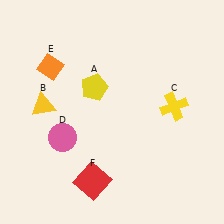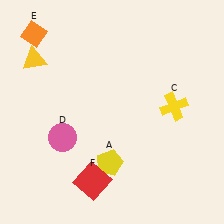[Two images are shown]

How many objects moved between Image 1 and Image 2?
3 objects moved between the two images.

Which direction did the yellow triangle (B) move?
The yellow triangle (B) moved up.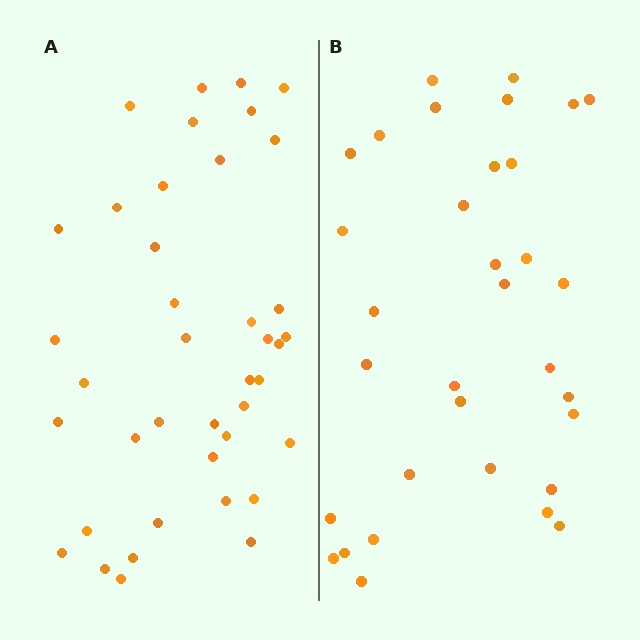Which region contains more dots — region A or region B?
Region A (the left region) has more dots.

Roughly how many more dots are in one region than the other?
Region A has roughly 8 or so more dots than region B.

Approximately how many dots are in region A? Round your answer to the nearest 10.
About 40 dots.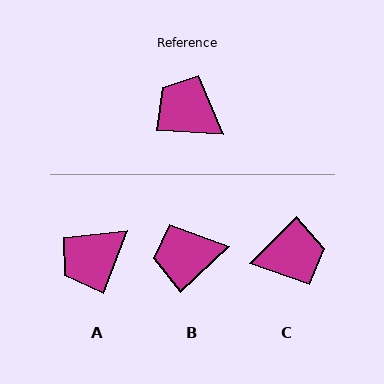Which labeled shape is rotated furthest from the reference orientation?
C, about 132 degrees away.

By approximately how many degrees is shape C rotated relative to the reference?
Approximately 132 degrees clockwise.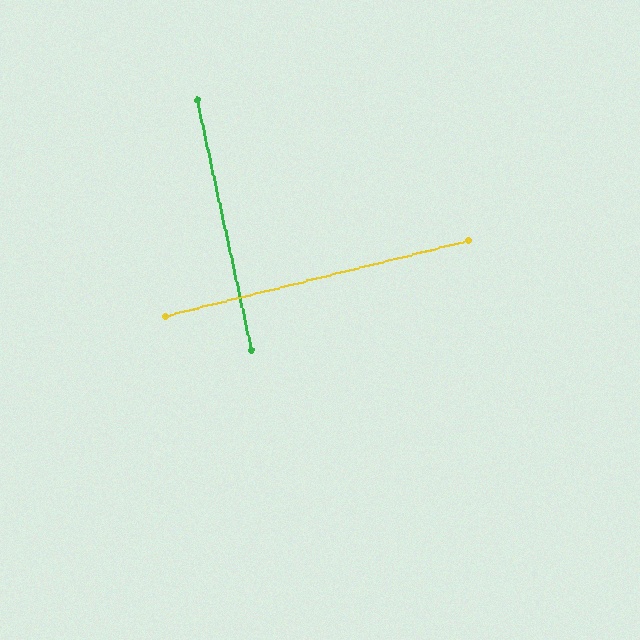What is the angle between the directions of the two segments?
Approximately 88 degrees.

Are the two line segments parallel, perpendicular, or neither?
Perpendicular — they meet at approximately 88°.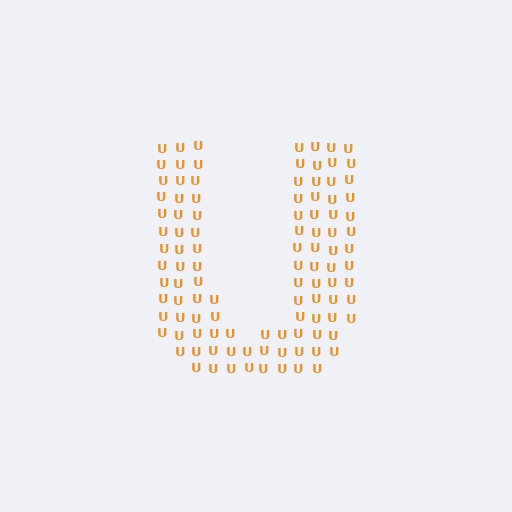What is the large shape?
The large shape is the letter U.